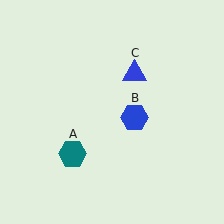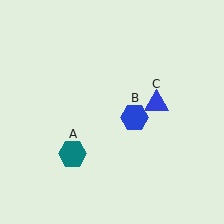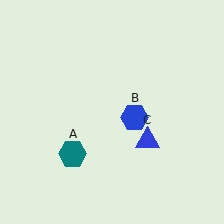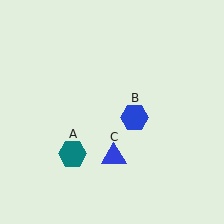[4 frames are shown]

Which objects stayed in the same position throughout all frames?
Teal hexagon (object A) and blue hexagon (object B) remained stationary.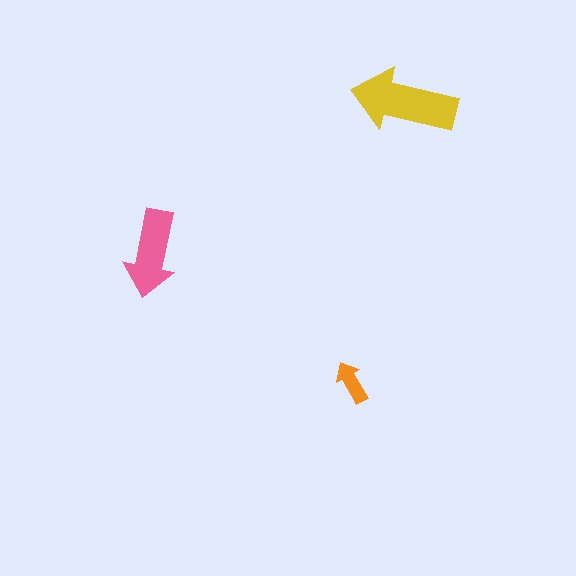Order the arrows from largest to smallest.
the yellow one, the pink one, the orange one.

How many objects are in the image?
There are 3 objects in the image.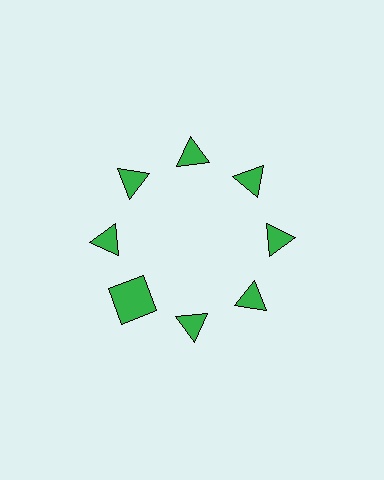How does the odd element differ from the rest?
It has a different shape: square instead of triangle.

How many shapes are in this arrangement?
There are 8 shapes arranged in a ring pattern.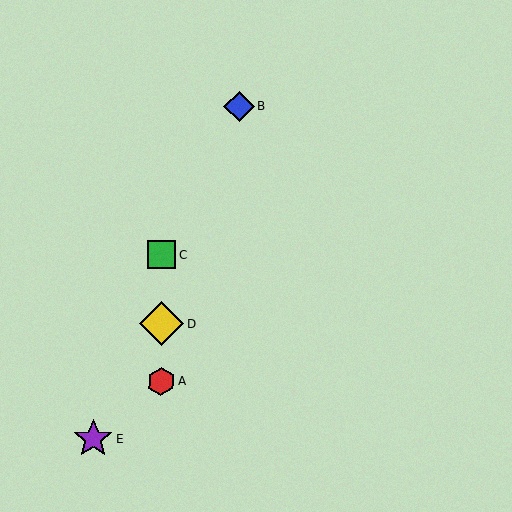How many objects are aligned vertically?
3 objects (A, C, D) are aligned vertically.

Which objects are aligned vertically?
Objects A, C, D are aligned vertically.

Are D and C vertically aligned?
Yes, both are at x≈161.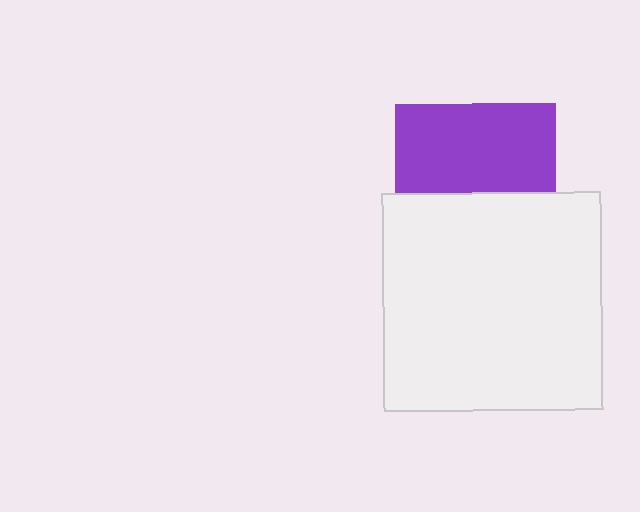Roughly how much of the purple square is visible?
About half of it is visible (roughly 55%).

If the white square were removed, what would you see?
You would see the complete purple square.